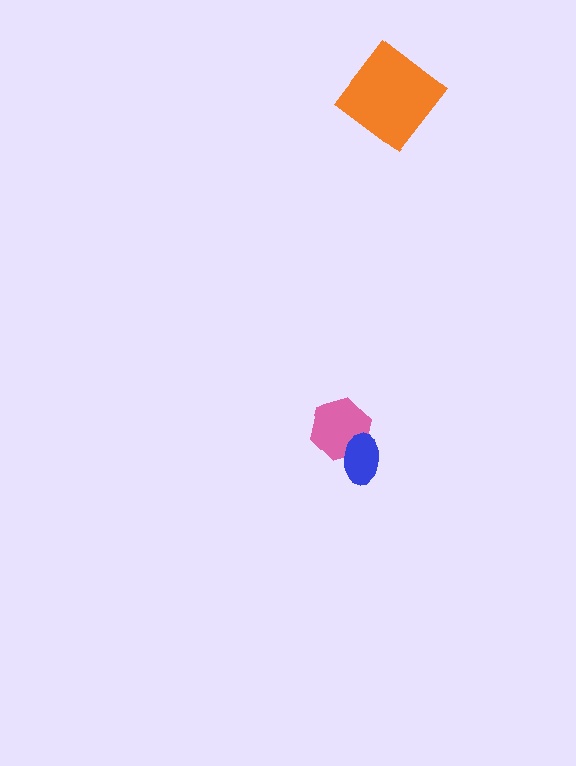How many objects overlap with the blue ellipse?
1 object overlaps with the blue ellipse.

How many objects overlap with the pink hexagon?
1 object overlaps with the pink hexagon.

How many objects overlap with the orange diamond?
0 objects overlap with the orange diamond.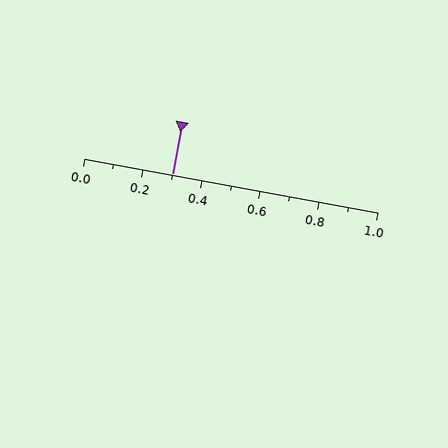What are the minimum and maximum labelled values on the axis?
The axis runs from 0.0 to 1.0.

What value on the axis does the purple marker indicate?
The marker indicates approximately 0.3.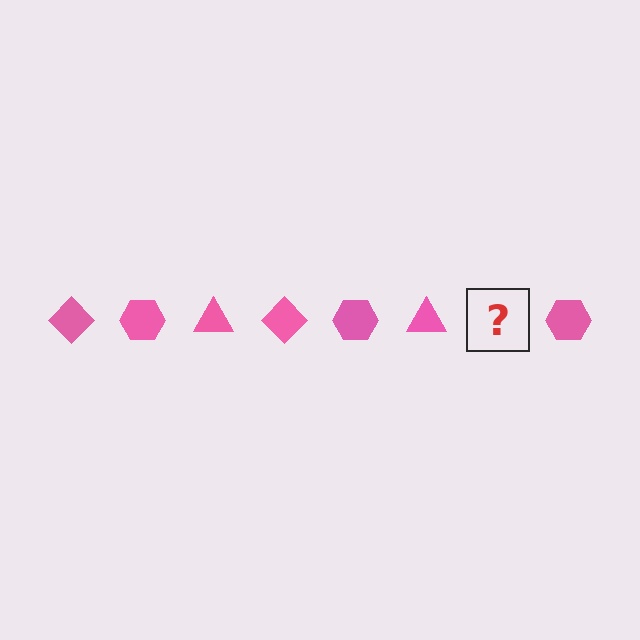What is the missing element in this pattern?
The missing element is a pink diamond.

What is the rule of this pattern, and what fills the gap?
The rule is that the pattern cycles through diamond, hexagon, triangle shapes in pink. The gap should be filled with a pink diamond.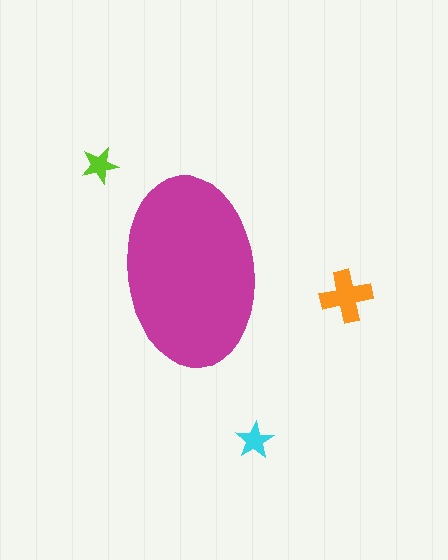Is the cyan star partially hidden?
No, the cyan star is fully visible.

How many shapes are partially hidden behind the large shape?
0 shapes are partially hidden.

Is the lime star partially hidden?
No, the lime star is fully visible.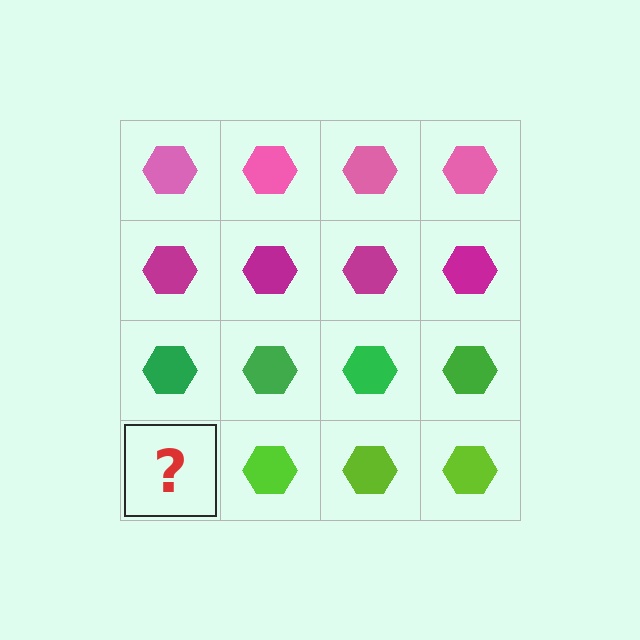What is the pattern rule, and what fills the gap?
The rule is that each row has a consistent color. The gap should be filled with a lime hexagon.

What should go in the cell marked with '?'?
The missing cell should contain a lime hexagon.